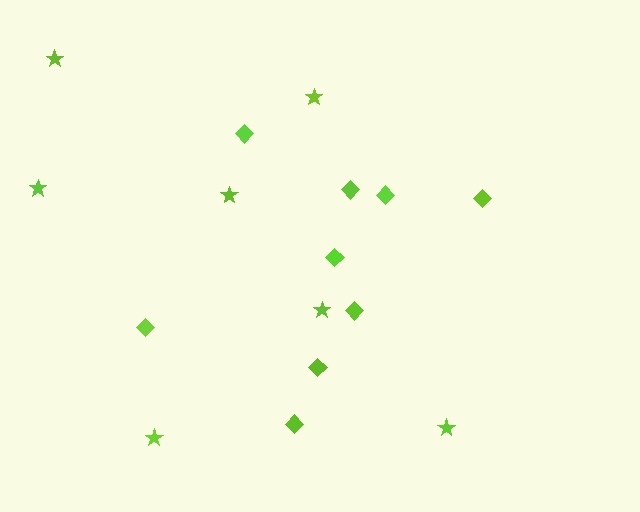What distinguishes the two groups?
There are 2 groups: one group of diamonds (9) and one group of stars (7).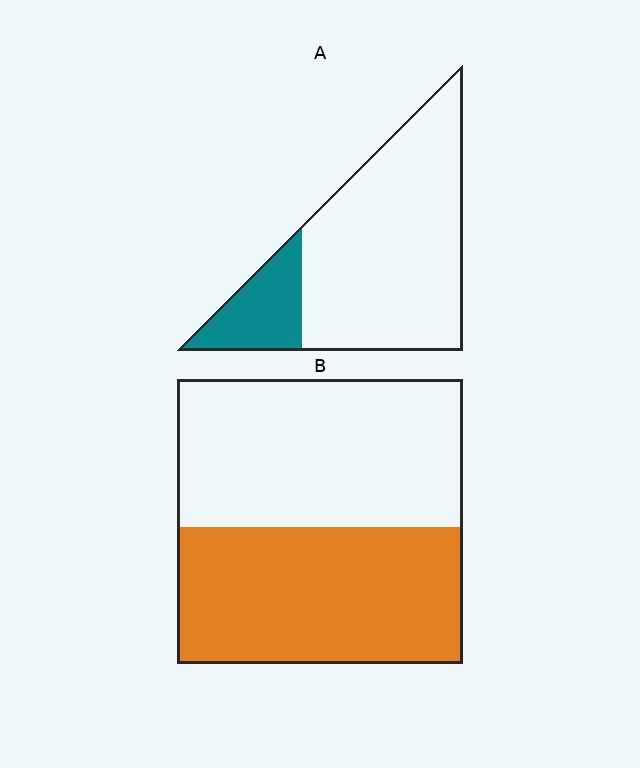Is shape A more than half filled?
No.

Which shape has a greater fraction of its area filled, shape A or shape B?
Shape B.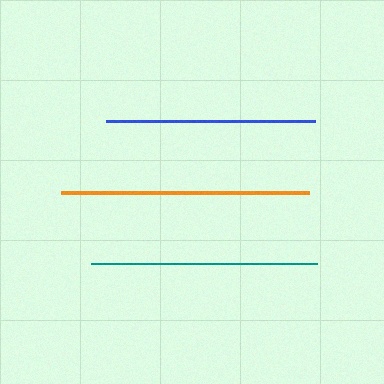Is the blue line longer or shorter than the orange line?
The orange line is longer than the blue line.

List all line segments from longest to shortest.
From longest to shortest: orange, teal, blue.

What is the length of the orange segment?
The orange segment is approximately 248 pixels long.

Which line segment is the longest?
The orange line is the longest at approximately 248 pixels.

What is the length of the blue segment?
The blue segment is approximately 209 pixels long.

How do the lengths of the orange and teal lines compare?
The orange and teal lines are approximately the same length.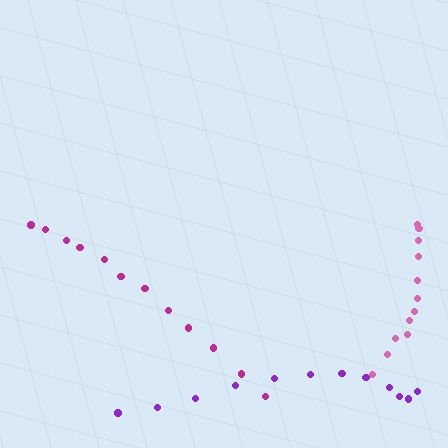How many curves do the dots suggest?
There are 3 distinct paths.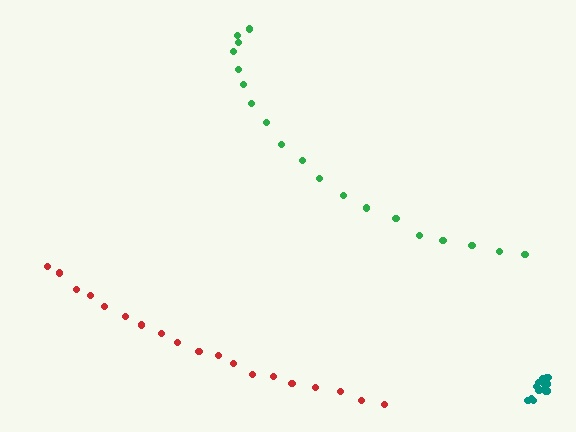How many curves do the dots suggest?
There are 3 distinct paths.